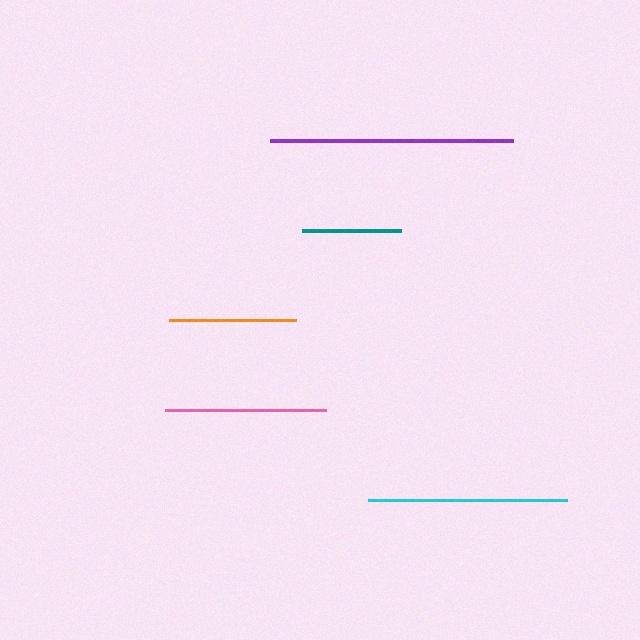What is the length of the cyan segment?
The cyan segment is approximately 199 pixels long.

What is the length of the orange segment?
The orange segment is approximately 127 pixels long.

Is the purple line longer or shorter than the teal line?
The purple line is longer than the teal line.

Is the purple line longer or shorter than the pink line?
The purple line is longer than the pink line.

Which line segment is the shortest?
The teal line is the shortest at approximately 99 pixels.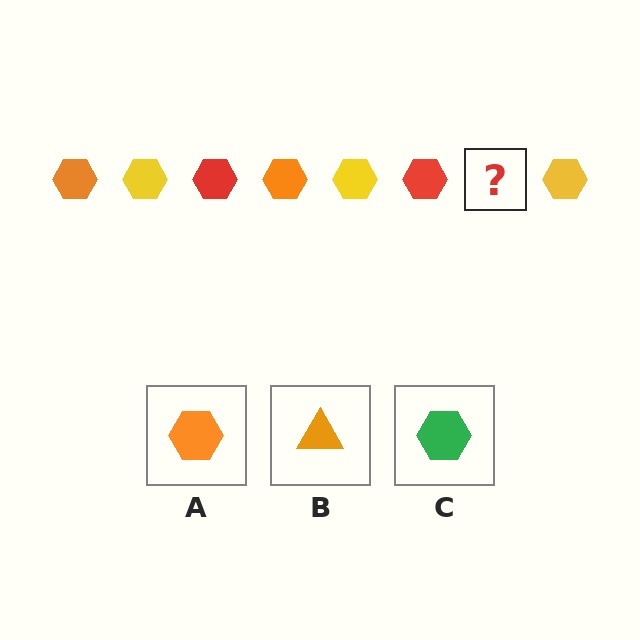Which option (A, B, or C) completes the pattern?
A.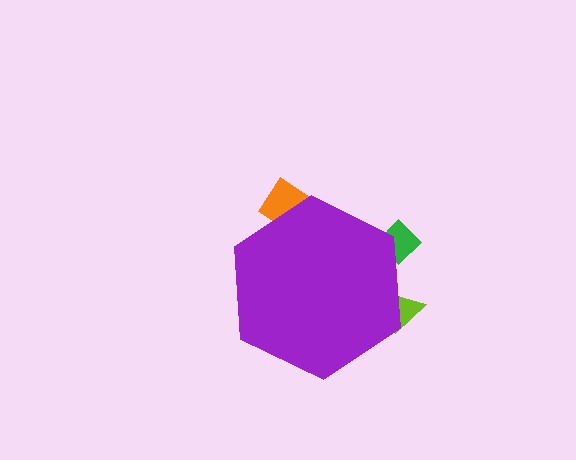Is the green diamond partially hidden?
Yes, the green diamond is partially hidden behind the purple hexagon.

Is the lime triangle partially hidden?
Yes, the lime triangle is partially hidden behind the purple hexagon.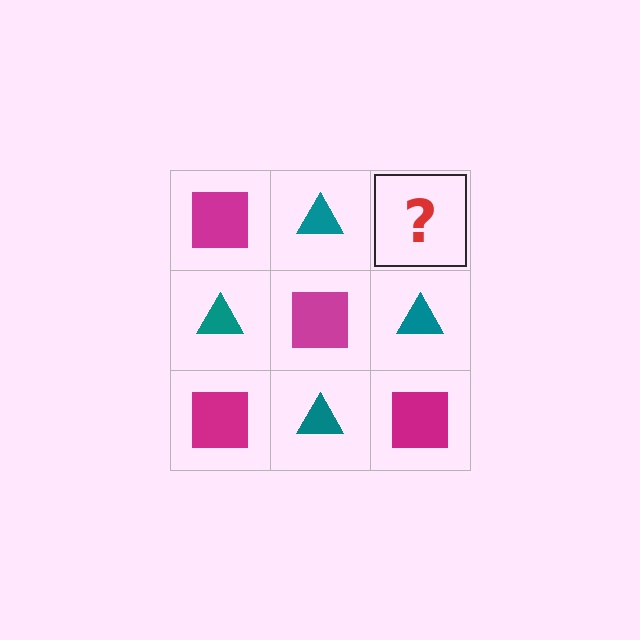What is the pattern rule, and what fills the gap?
The rule is that it alternates magenta square and teal triangle in a checkerboard pattern. The gap should be filled with a magenta square.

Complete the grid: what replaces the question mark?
The question mark should be replaced with a magenta square.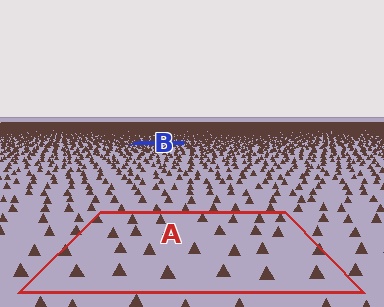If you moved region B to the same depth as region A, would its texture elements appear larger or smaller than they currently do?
They would appear larger. At a closer depth, the same texture elements are projected at a bigger on-screen size.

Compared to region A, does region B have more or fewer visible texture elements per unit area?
Region B has more texture elements per unit area — they are packed more densely because it is farther away.